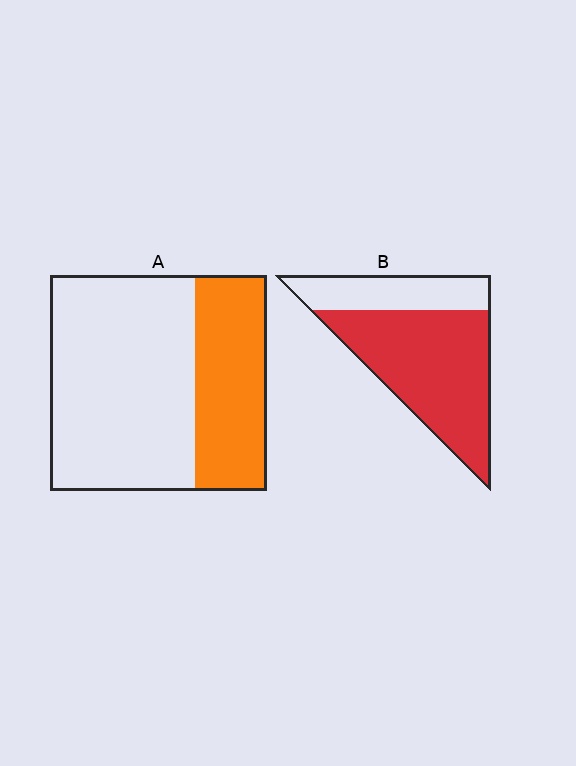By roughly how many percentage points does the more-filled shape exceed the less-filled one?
By roughly 35 percentage points (B over A).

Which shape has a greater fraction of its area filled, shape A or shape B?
Shape B.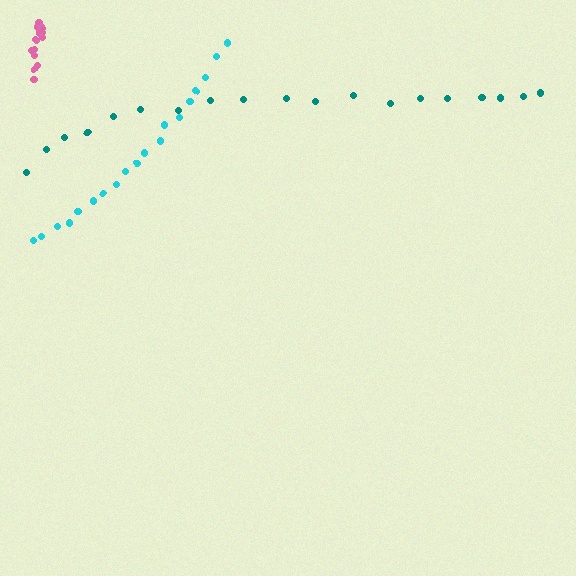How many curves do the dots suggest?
There are 3 distinct paths.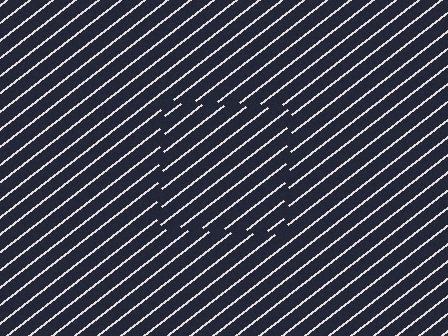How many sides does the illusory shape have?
4 sides — the line-ends trace a square.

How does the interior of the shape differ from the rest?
The interior of the shape contains the same grating, shifted by half a period — the contour is defined by the phase discontinuity where line-ends from the inner and outer gratings abut.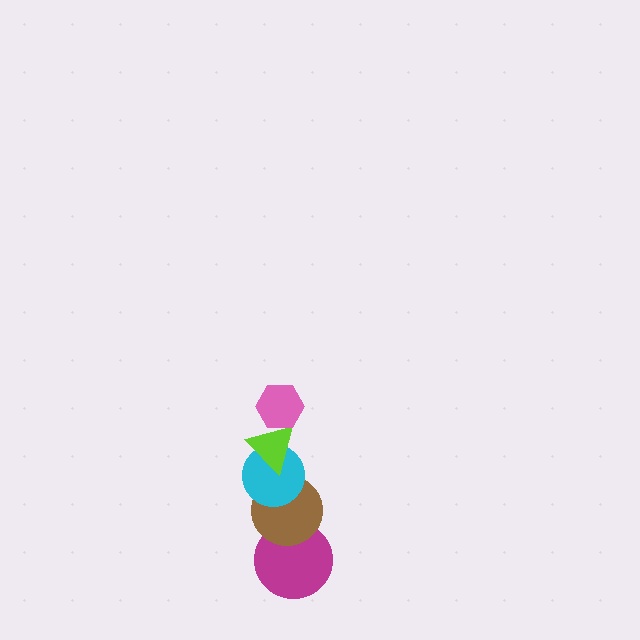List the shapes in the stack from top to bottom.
From top to bottom: the pink hexagon, the lime triangle, the cyan circle, the brown circle, the magenta circle.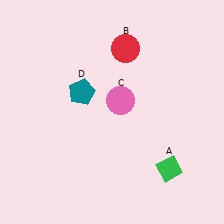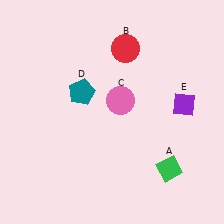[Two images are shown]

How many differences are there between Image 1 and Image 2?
There is 1 difference between the two images.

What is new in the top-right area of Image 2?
A purple diamond (E) was added in the top-right area of Image 2.